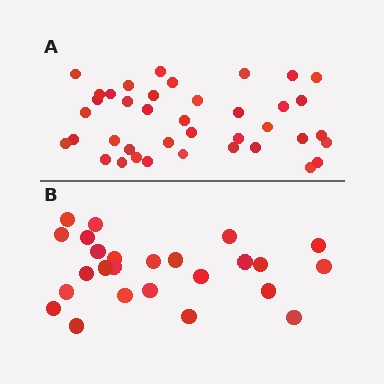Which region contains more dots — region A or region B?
Region A (the top region) has more dots.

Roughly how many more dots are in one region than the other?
Region A has approximately 15 more dots than region B.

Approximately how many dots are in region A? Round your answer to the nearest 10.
About 40 dots. (The exact count is 39, which rounds to 40.)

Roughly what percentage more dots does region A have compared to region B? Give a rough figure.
About 55% more.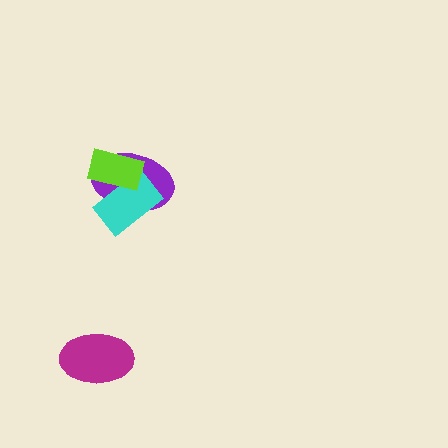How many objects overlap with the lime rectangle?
2 objects overlap with the lime rectangle.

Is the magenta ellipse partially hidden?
No, no other shape covers it.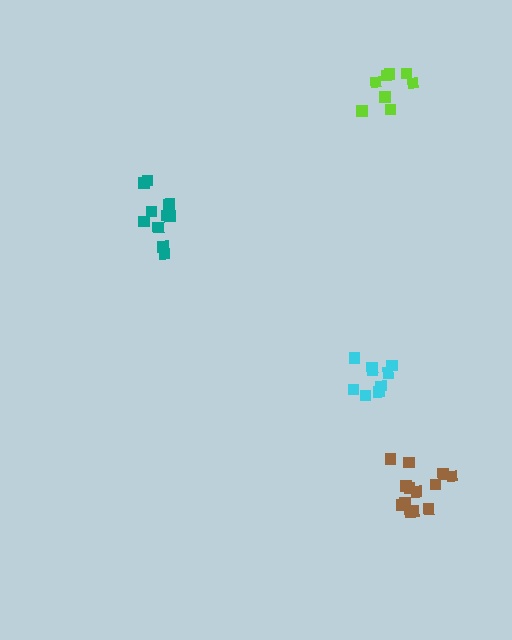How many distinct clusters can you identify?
There are 4 distinct clusters.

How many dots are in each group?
Group 1: 10 dots, Group 2: 13 dots, Group 3: 8 dots, Group 4: 9 dots (40 total).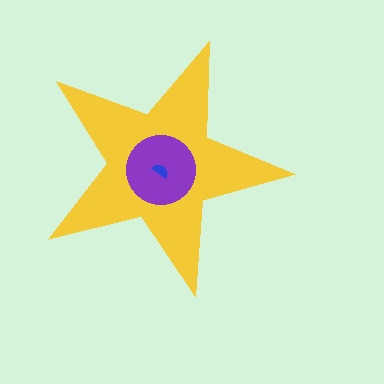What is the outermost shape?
The yellow star.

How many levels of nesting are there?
3.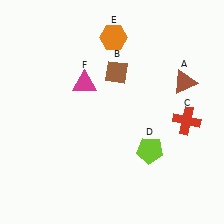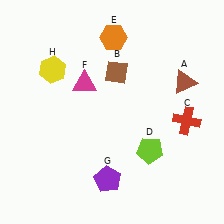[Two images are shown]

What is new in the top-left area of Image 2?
A yellow hexagon (H) was added in the top-left area of Image 2.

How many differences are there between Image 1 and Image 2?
There are 2 differences between the two images.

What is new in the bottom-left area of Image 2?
A purple pentagon (G) was added in the bottom-left area of Image 2.